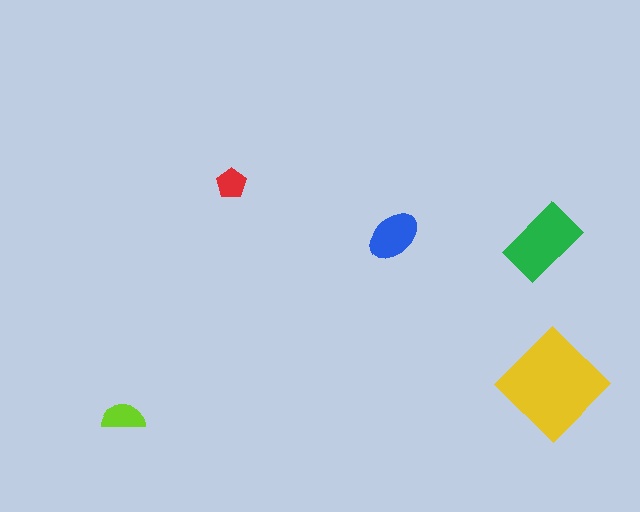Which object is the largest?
The yellow diamond.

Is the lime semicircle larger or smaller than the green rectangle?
Smaller.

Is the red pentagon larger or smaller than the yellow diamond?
Smaller.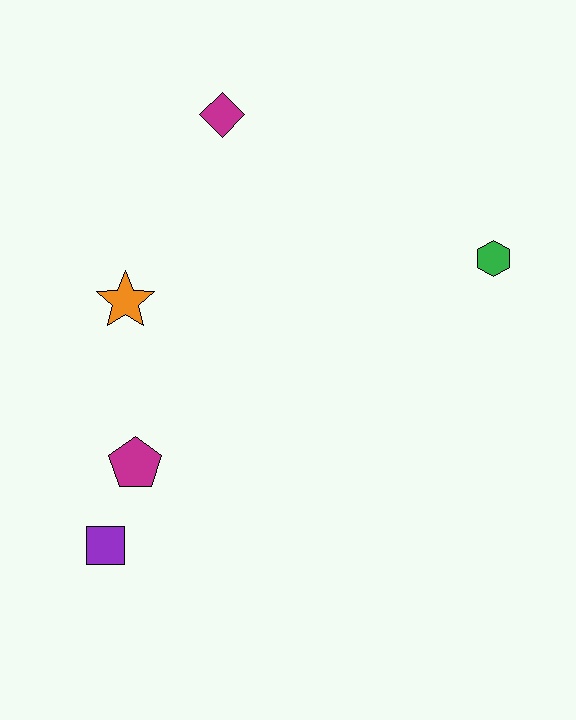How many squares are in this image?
There is 1 square.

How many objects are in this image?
There are 5 objects.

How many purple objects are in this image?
There is 1 purple object.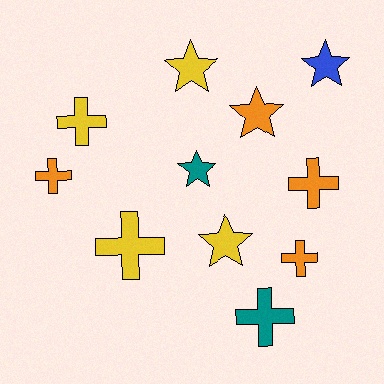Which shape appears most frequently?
Cross, with 6 objects.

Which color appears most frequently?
Yellow, with 4 objects.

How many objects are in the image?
There are 11 objects.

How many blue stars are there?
There is 1 blue star.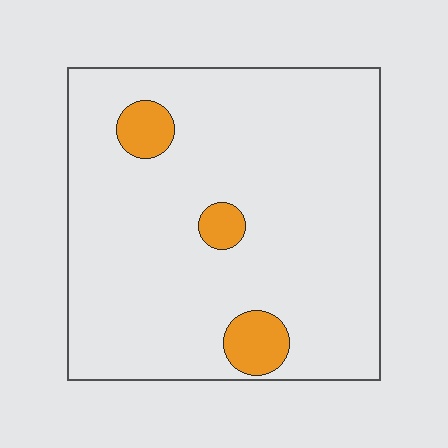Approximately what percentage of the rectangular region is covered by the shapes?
Approximately 10%.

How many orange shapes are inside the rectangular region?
3.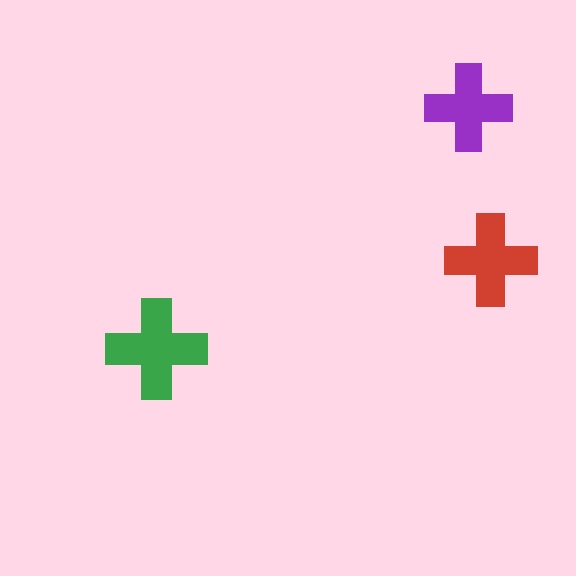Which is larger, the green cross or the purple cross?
The green one.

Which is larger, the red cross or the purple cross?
The red one.